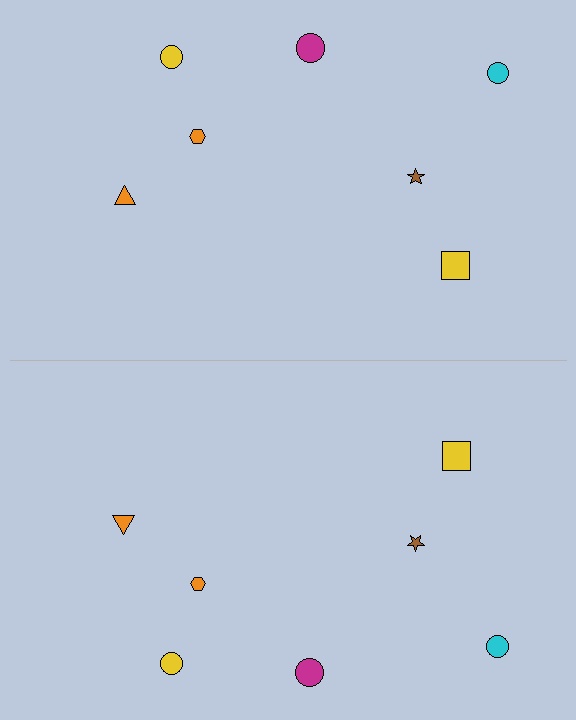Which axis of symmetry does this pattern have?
The pattern has a horizontal axis of symmetry running through the center of the image.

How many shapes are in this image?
There are 14 shapes in this image.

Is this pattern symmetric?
Yes, this pattern has bilateral (reflection) symmetry.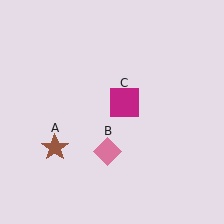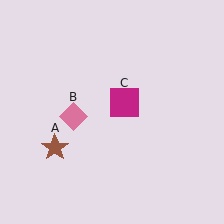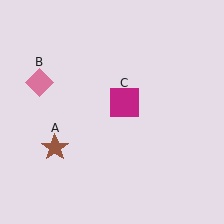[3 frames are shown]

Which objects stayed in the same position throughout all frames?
Brown star (object A) and magenta square (object C) remained stationary.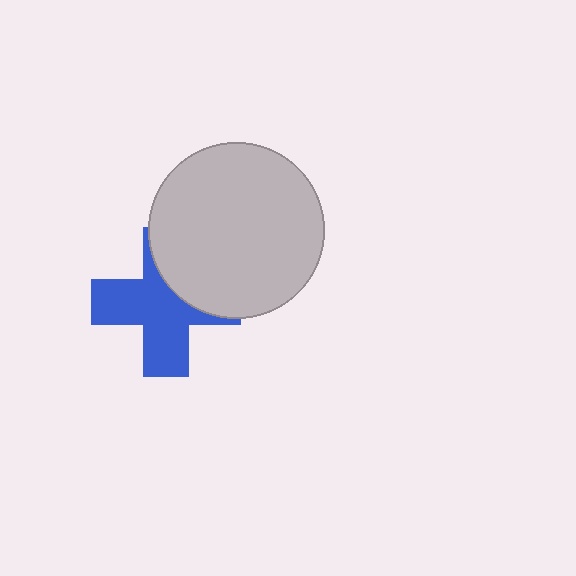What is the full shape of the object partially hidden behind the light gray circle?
The partially hidden object is a blue cross.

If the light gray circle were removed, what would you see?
You would see the complete blue cross.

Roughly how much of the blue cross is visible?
About half of it is visible (roughly 64%).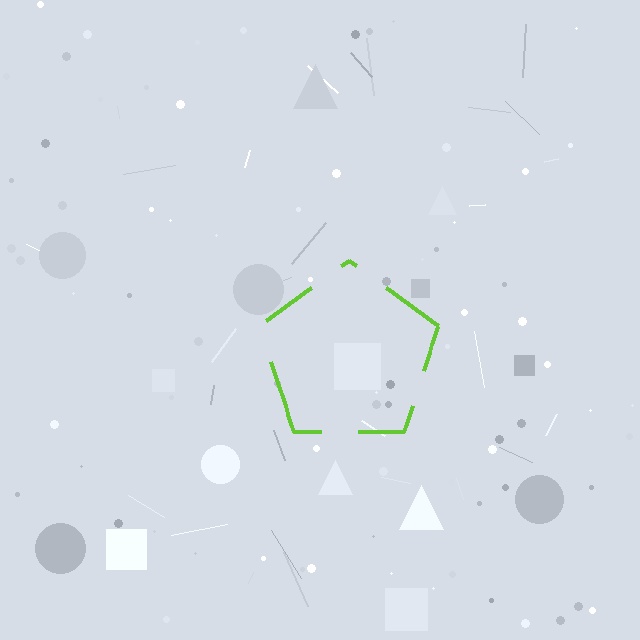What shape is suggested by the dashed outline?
The dashed outline suggests a pentagon.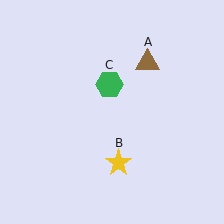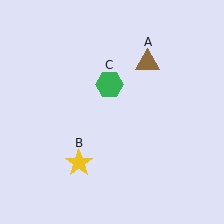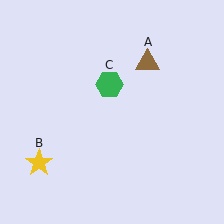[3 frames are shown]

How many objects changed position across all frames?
1 object changed position: yellow star (object B).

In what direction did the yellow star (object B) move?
The yellow star (object B) moved left.